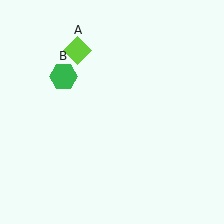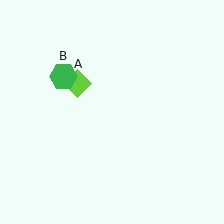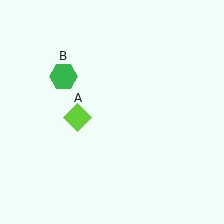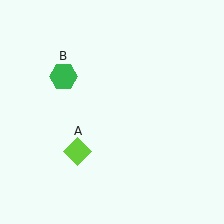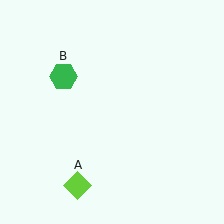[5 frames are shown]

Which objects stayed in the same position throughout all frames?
Green hexagon (object B) remained stationary.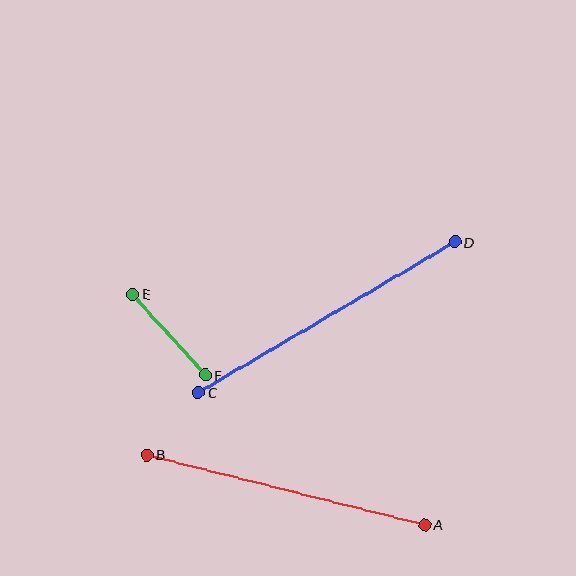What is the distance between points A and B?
The distance is approximately 286 pixels.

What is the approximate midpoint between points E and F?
The midpoint is at approximately (169, 335) pixels.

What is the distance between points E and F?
The distance is approximately 109 pixels.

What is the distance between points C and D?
The distance is approximately 297 pixels.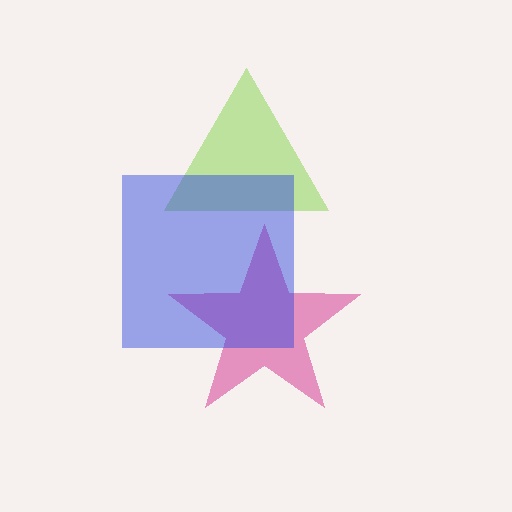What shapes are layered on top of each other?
The layered shapes are: a lime triangle, a magenta star, a blue square.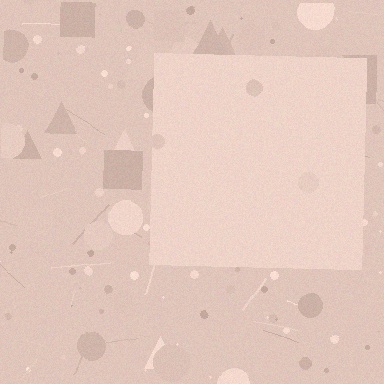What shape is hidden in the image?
A square is hidden in the image.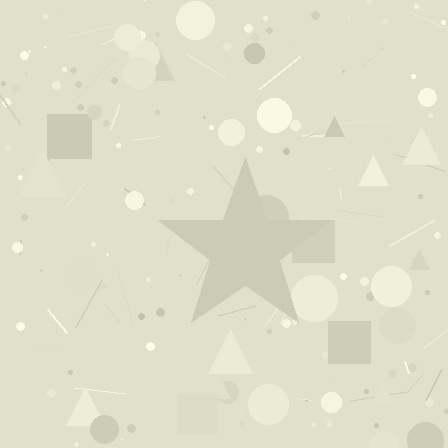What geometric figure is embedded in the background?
A star is embedded in the background.